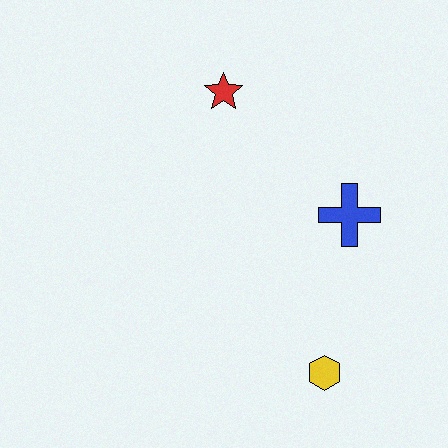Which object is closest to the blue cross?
The yellow hexagon is closest to the blue cross.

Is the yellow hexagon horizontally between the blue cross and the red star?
Yes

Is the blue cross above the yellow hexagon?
Yes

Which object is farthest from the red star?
The yellow hexagon is farthest from the red star.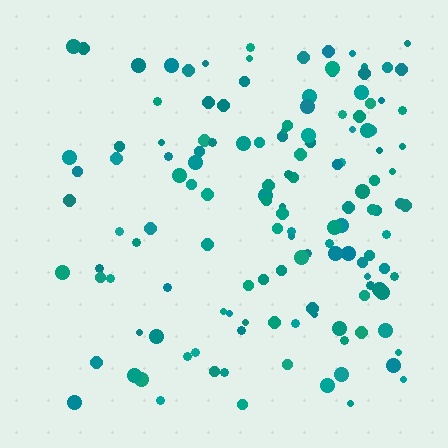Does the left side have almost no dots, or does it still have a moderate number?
Still a moderate number, just noticeably fewer than the right.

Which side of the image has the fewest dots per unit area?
The left.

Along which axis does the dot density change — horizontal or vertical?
Horizontal.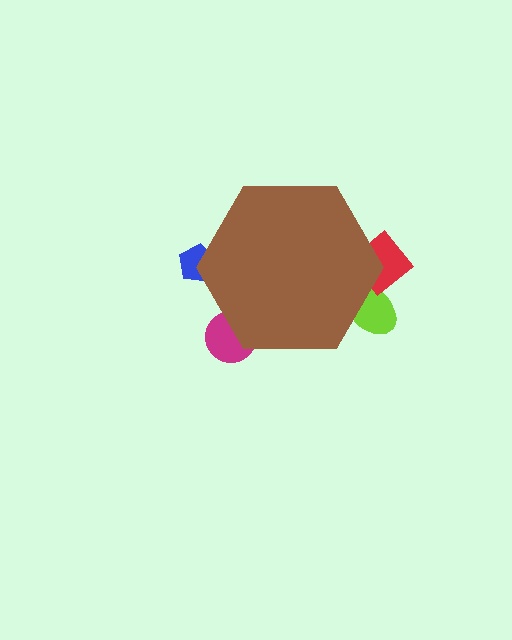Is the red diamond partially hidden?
Yes, the red diamond is partially hidden behind the brown hexagon.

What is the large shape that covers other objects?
A brown hexagon.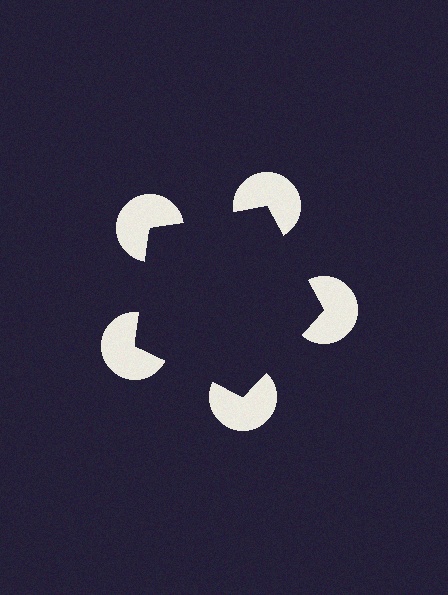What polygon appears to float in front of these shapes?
An illusory pentagon — its edges are inferred from the aligned wedge cuts in the pac-man discs, not physically drawn.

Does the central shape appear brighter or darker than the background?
It typically appears slightly darker than the background, even though no actual brightness change is drawn.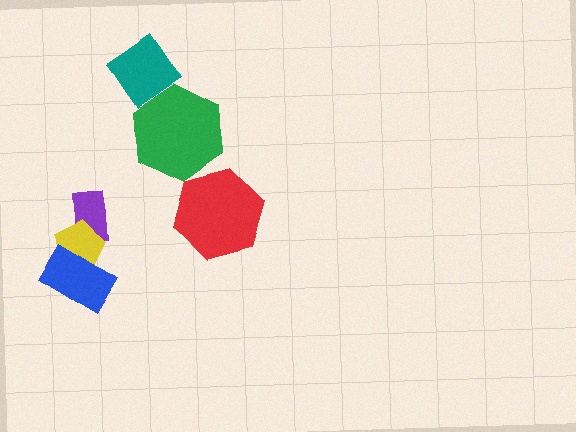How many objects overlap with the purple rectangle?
1 object overlaps with the purple rectangle.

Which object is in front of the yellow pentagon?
The blue rectangle is in front of the yellow pentagon.